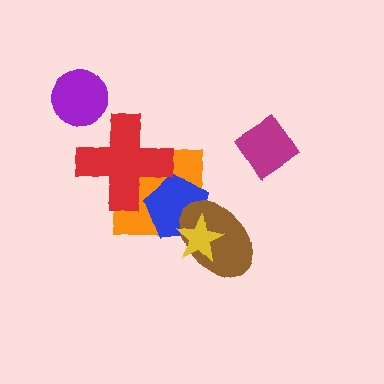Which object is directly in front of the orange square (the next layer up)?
The blue pentagon is directly in front of the orange square.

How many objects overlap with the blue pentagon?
4 objects overlap with the blue pentagon.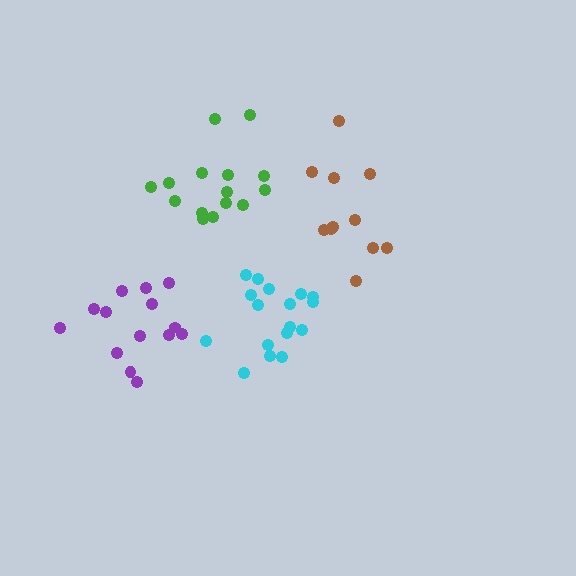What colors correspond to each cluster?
The clusters are colored: green, cyan, brown, purple.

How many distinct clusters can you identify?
There are 4 distinct clusters.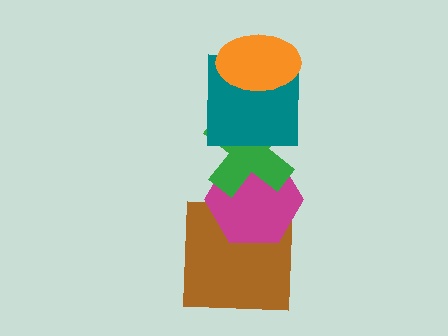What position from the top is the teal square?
The teal square is 2nd from the top.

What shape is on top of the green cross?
The teal square is on top of the green cross.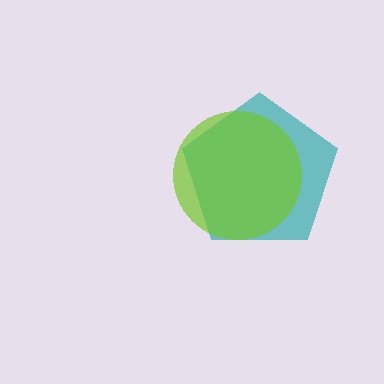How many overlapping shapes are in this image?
There are 2 overlapping shapes in the image.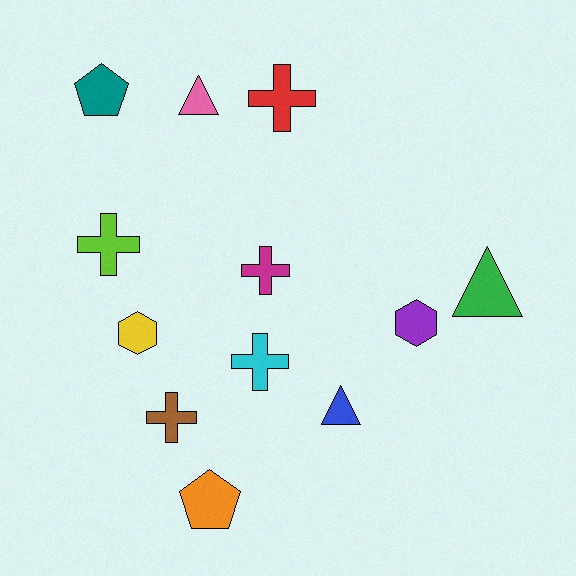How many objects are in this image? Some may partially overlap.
There are 12 objects.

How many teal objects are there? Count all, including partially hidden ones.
There is 1 teal object.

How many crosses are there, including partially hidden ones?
There are 5 crosses.